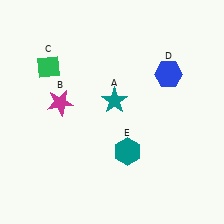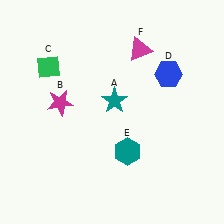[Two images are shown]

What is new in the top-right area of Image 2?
A magenta triangle (F) was added in the top-right area of Image 2.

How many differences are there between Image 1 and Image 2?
There is 1 difference between the two images.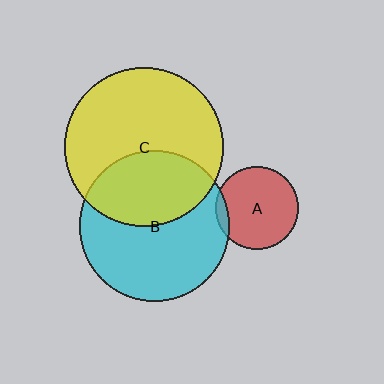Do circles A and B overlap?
Yes.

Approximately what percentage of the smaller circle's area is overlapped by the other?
Approximately 10%.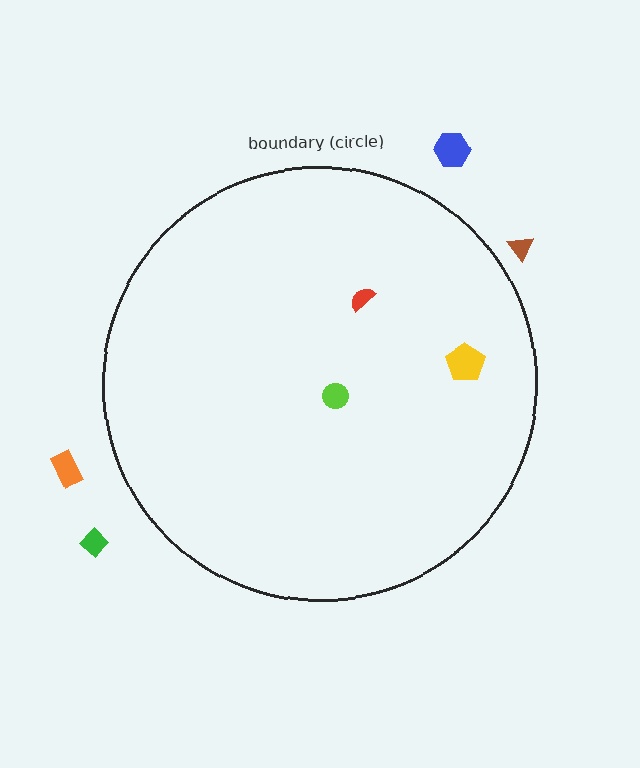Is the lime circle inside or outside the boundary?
Inside.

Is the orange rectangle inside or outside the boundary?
Outside.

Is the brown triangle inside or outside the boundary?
Outside.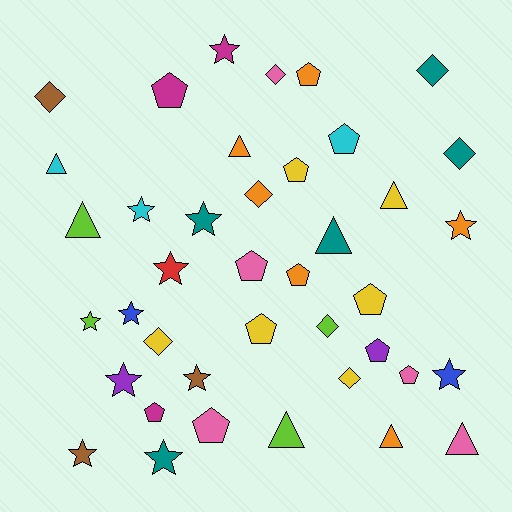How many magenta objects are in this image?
There are 3 magenta objects.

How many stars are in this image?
There are 12 stars.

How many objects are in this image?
There are 40 objects.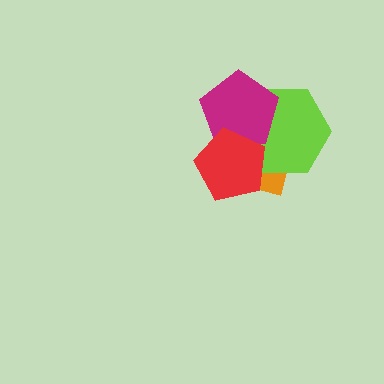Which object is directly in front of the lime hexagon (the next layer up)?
The magenta pentagon is directly in front of the lime hexagon.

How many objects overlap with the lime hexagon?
3 objects overlap with the lime hexagon.